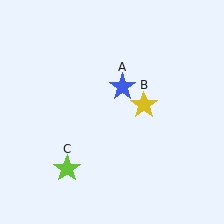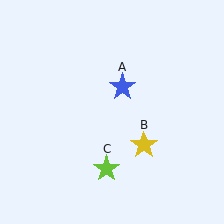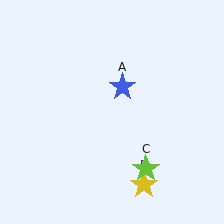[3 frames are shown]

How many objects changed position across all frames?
2 objects changed position: yellow star (object B), lime star (object C).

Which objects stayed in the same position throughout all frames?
Blue star (object A) remained stationary.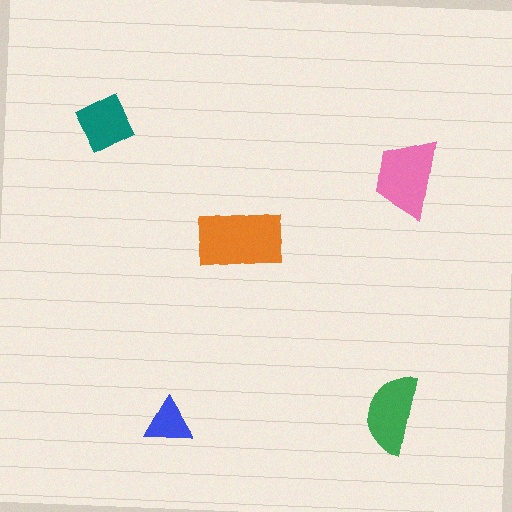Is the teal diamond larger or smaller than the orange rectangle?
Smaller.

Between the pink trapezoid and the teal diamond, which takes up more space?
The pink trapezoid.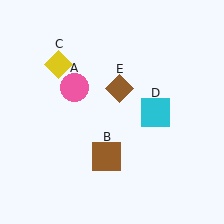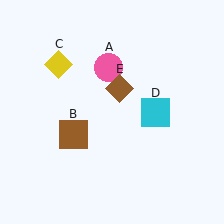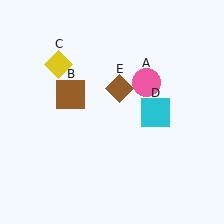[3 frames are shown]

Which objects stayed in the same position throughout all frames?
Yellow diamond (object C) and cyan square (object D) and brown diamond (object E) remained stationary.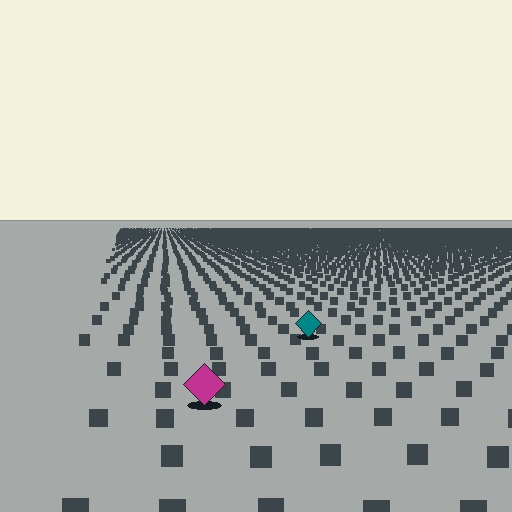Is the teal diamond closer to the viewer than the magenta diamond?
No. The magenta diamond is closer — you can tell from the texture gradient: the ground texture is coarser near it.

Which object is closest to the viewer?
The magenta diamond is closest. The texture marks near it are larger and more spread out.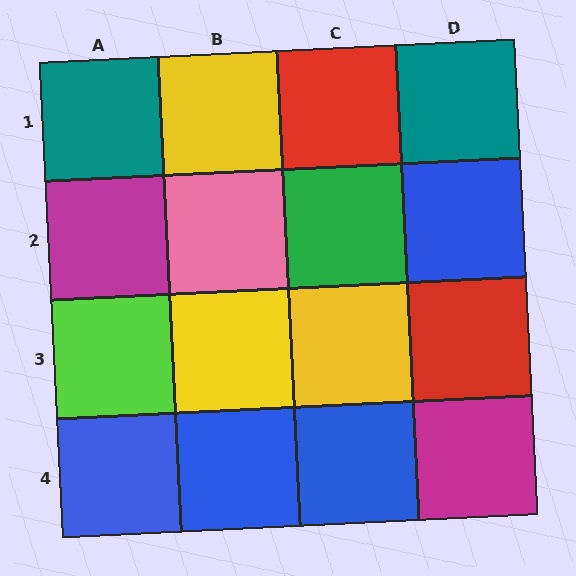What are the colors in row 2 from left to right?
Magenta, pink, green, blue.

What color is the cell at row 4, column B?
Blue.